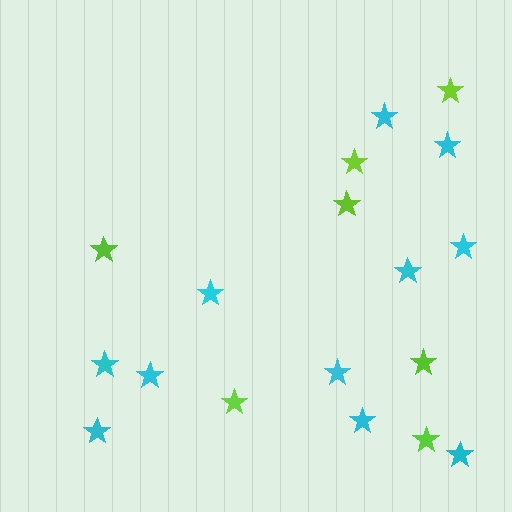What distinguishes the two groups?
There are 2 groups: one group of lime stars (7) and one group of cyan stars (11).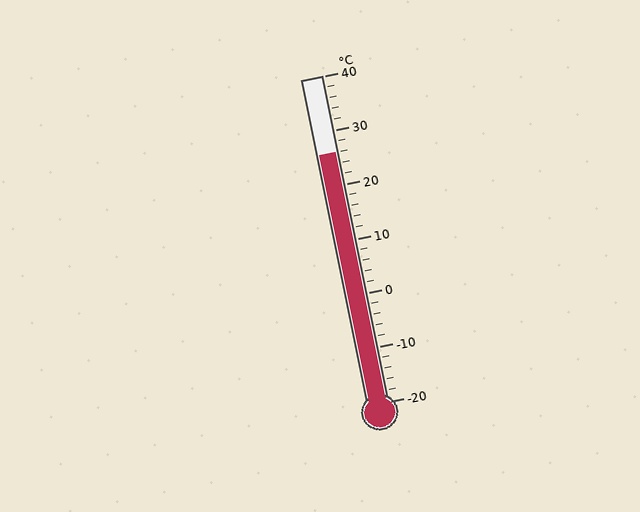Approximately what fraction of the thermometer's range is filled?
The thermometer is filled to approximately 75% of its range.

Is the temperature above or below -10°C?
The temperature is above -10°C.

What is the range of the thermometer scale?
The thermometer scale ranges from -20°C to 40°C.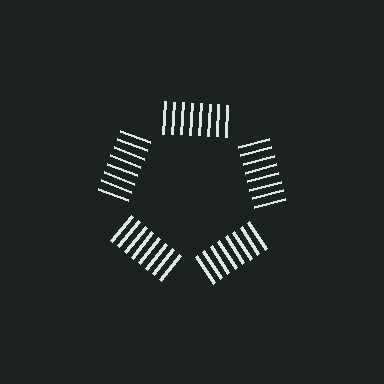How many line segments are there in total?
40 — 8 along each of the 5 edges.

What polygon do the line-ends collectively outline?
An illusory pentagon — the line segments terminate on its edges but no continuous stroke is drawn.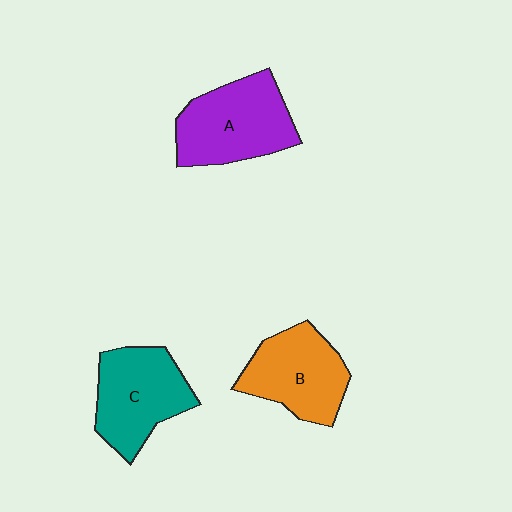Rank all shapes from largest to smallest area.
From largest to smallest: A (purple), C (teal), B (orange).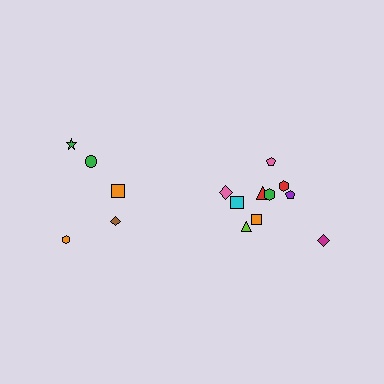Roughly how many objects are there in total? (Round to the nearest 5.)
Roughly 15 objects in total.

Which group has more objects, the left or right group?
The right group.